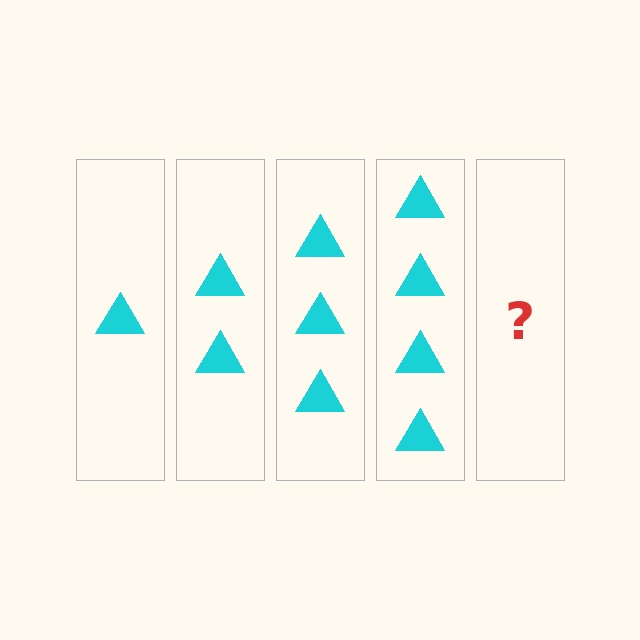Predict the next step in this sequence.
The next step is 5 triangles.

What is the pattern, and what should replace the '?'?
The pattern is that each step adds one more triangle. The '?' should be 5 triangles.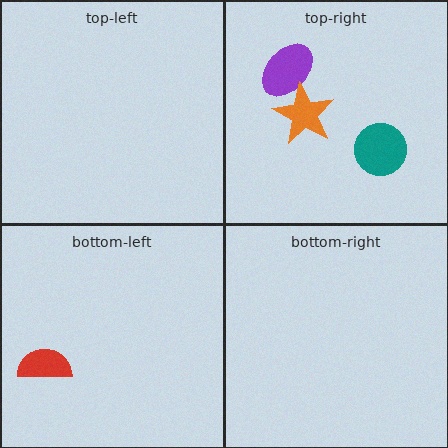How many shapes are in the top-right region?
3.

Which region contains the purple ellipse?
The top-right region.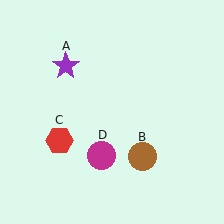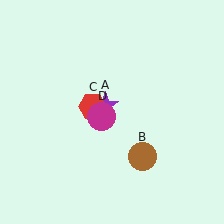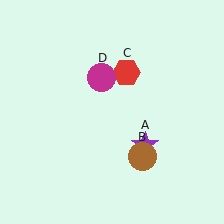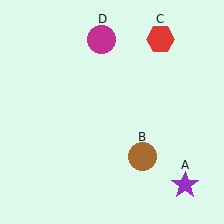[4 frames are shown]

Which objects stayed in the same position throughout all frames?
Brown circle (object B) remained stationary.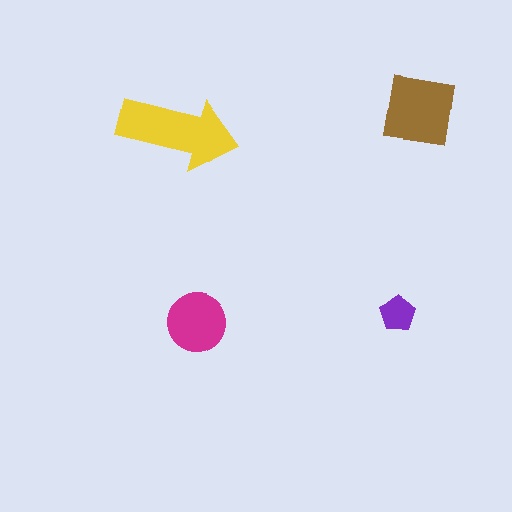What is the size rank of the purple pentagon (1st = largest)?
4th.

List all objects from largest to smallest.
The yellow arrow, the brown square, the magenta circle, the purple pentagon.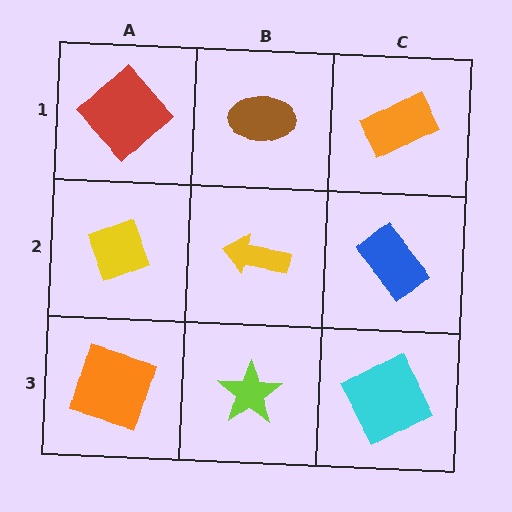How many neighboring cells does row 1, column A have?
2.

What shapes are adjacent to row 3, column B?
A yellow arrow (row 2, column B), an orange square (row 3, column A), a cyan square (row 3, column C).